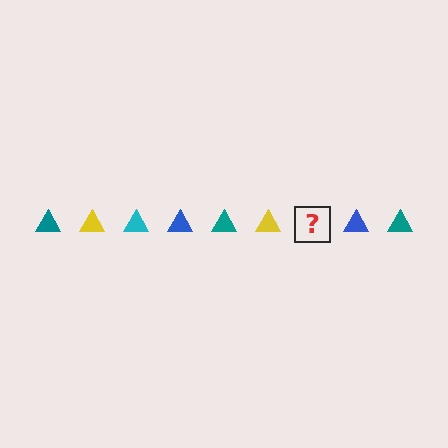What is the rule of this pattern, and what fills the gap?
The rule is that the pattern cycles through teal, yellow, cyan, blue triangles. The gap should be filled with a cyan triangle.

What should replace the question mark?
The question mark should be replaced with a cyan triangle.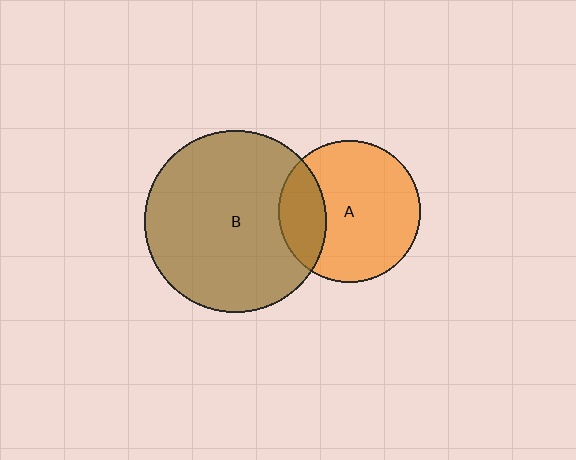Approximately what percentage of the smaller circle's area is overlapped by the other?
Approximately 25%.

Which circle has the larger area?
Circle B (brown).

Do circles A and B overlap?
Yes.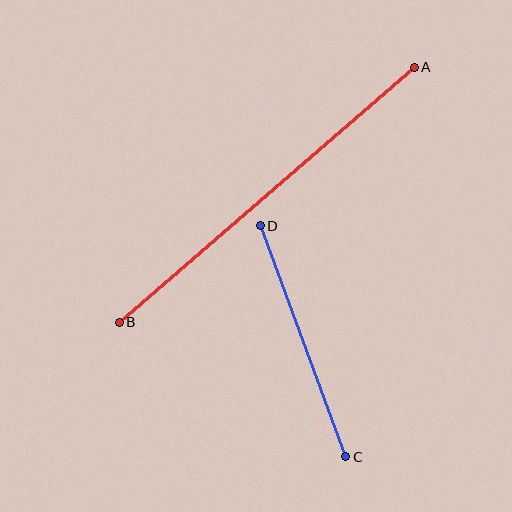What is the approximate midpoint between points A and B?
The midpoint is at approximately (267, 195) pixels.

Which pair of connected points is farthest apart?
Points A and B are farthest apart.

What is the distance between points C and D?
The distance is approximately 246 pixels.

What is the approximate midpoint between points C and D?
The midpoint is at approximately (303, 341) pixels.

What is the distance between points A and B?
The distance is approximately 390 pixels.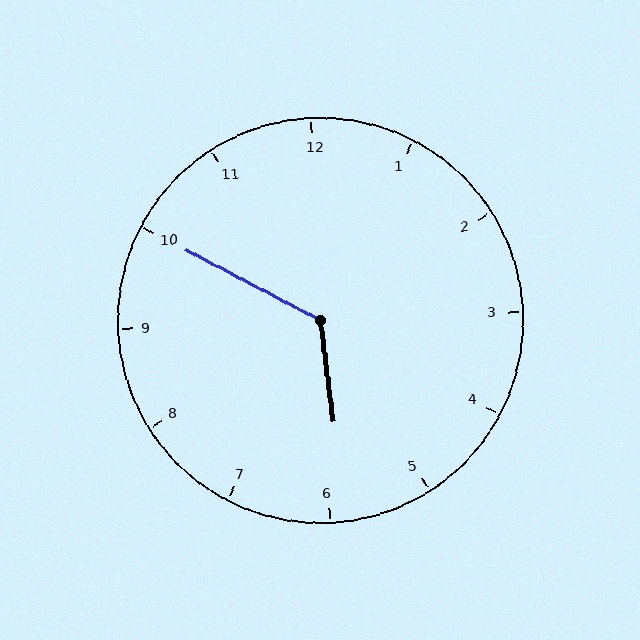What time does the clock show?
5:50.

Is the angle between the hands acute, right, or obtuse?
It is obtuse.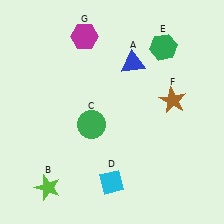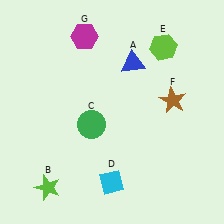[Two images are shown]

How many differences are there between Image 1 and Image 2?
There is 1 difference between the two images.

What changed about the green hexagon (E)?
In Image 1, E is green. In Image 2, it changed to lime.